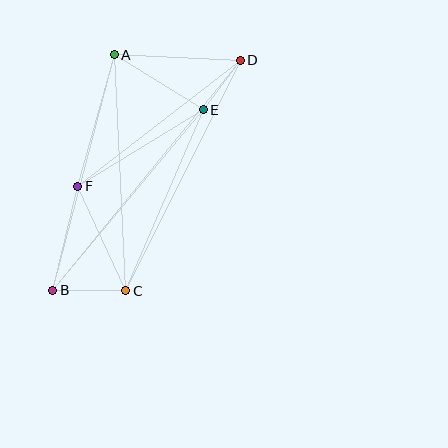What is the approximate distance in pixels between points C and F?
The distance between C and F is approximately 115 pixels.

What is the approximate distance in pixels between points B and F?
The distance between B and F is approximately 107 pixels.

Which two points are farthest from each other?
Points B and D are farthest from each other.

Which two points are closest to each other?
Points D and E are closest to each other.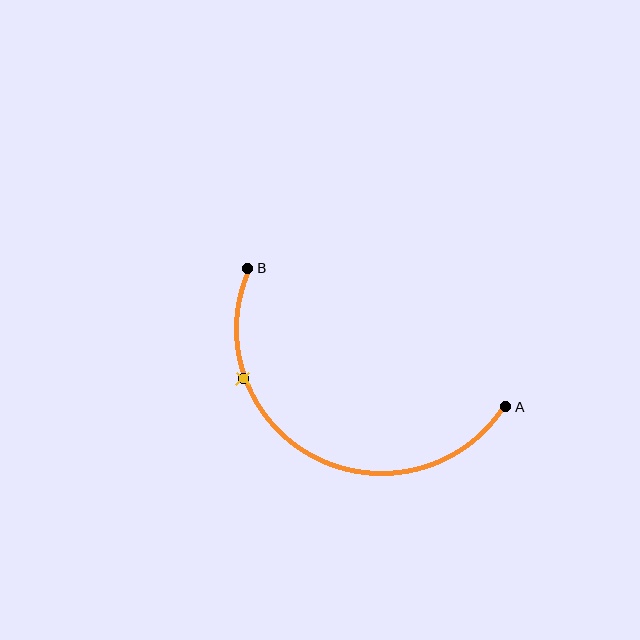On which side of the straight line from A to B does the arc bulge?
The arc bulges below the straight line connecting A and B.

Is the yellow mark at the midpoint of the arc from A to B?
No. The yellow mark lies on the arc but is closer to endpoint B. The arc midpoint would be at the point on the curve equidistant along the arc from both A and B.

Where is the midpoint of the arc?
The arc midpoint is the point on the curve farthest from the straight line joining A and B. It sits below that line.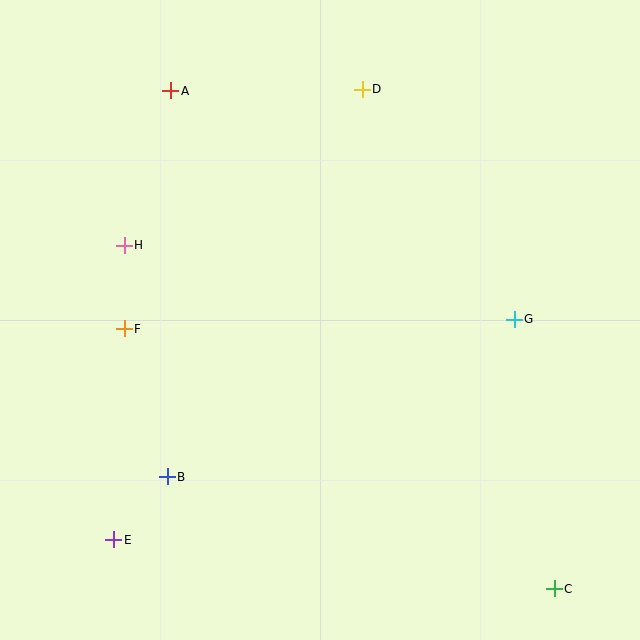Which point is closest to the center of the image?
Point G at (514, 319) is closest to the center.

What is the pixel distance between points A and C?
The distance between A and C is 629 pixels.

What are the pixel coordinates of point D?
Point D is at (362, 89).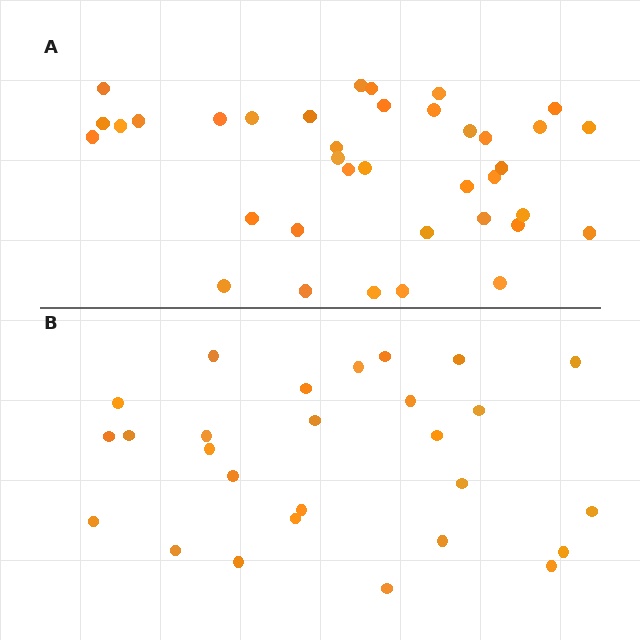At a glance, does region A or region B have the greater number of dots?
Region A (the top region) has more dots.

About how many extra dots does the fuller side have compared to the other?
Region A has roughly 10 or so more dots than region B.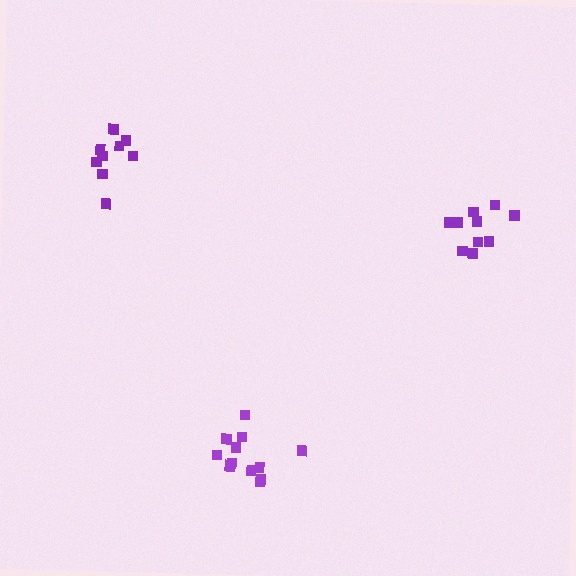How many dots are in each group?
Group 1: 9 dots, Group 2: 15 dots, Group 3: 10 dots (34 total).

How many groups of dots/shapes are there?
There are 3 groups.